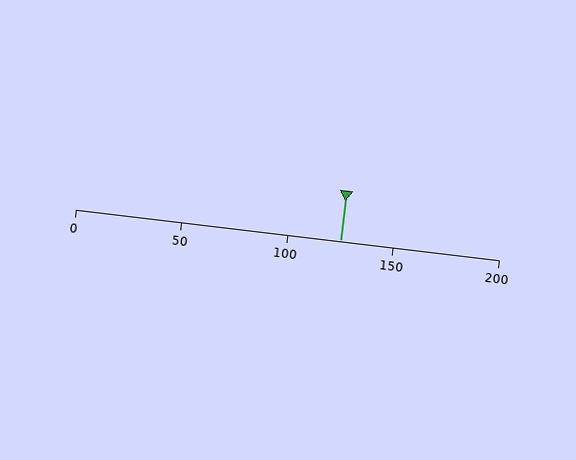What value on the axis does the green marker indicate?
The marker indicates approximately 125.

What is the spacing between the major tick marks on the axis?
The major ticks are spaced 50 apart.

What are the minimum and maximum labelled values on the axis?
The axis runs from 0 to 200.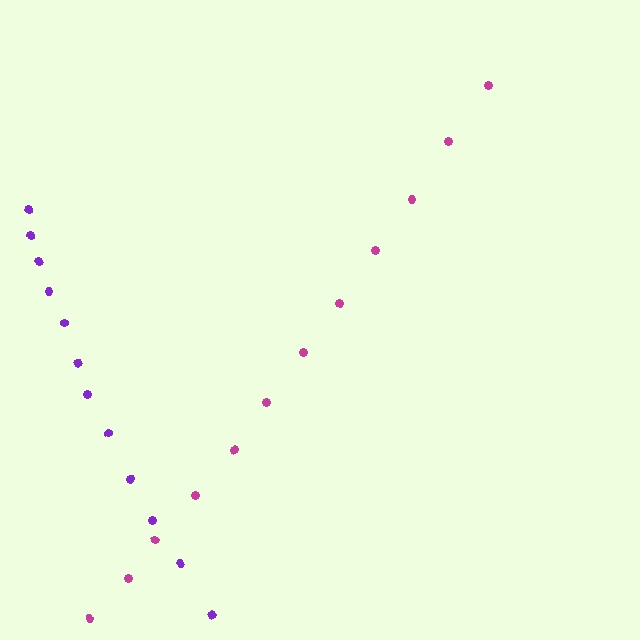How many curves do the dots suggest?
There are 2 distinct paths.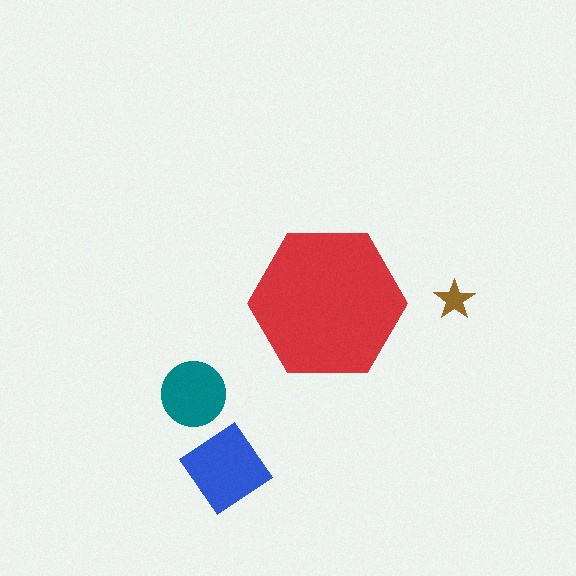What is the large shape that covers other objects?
A red hexagon.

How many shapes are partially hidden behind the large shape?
0 shapes are partially hidden.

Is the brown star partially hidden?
No, the brown star is fully visible.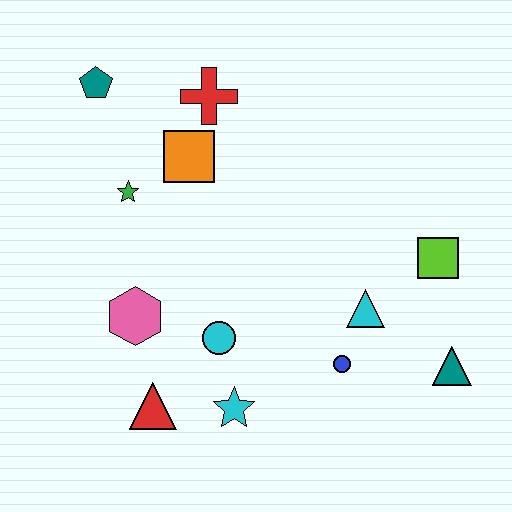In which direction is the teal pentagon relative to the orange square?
The teal pentagon is to the left of the orange square.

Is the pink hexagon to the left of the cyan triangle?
Yes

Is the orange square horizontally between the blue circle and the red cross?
No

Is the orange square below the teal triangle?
No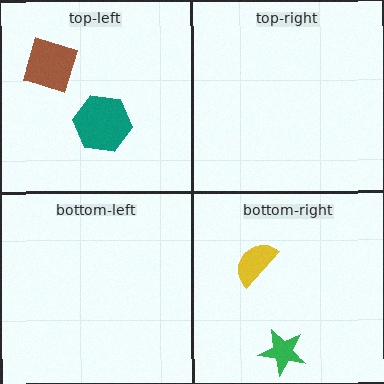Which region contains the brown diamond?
The top-left region.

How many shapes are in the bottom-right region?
2.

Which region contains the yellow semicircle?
The bottom-right region.